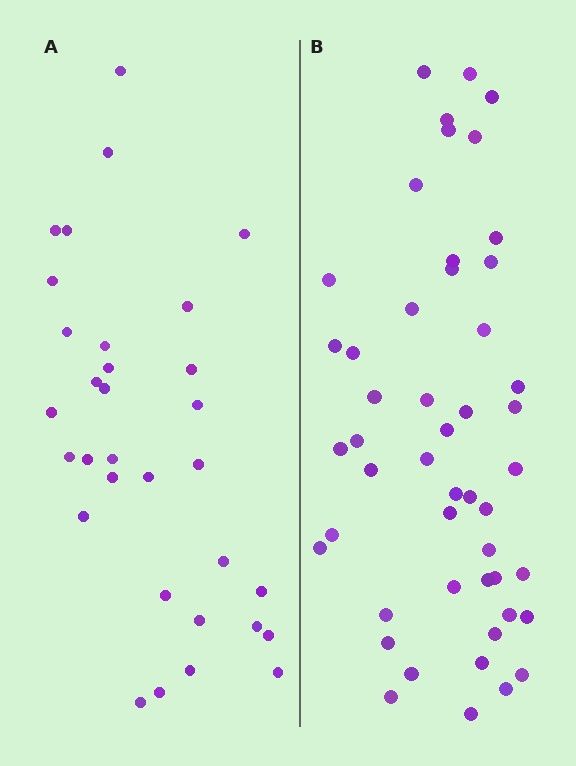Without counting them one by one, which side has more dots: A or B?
Region B (the right region) has more dots.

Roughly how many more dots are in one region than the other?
Region B has approximately 15 more dots than region A.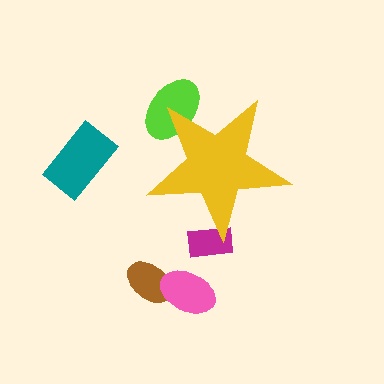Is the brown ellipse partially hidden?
No, the brown ellipse is fully visible.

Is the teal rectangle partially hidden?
No, the teal rectangle is fully visible.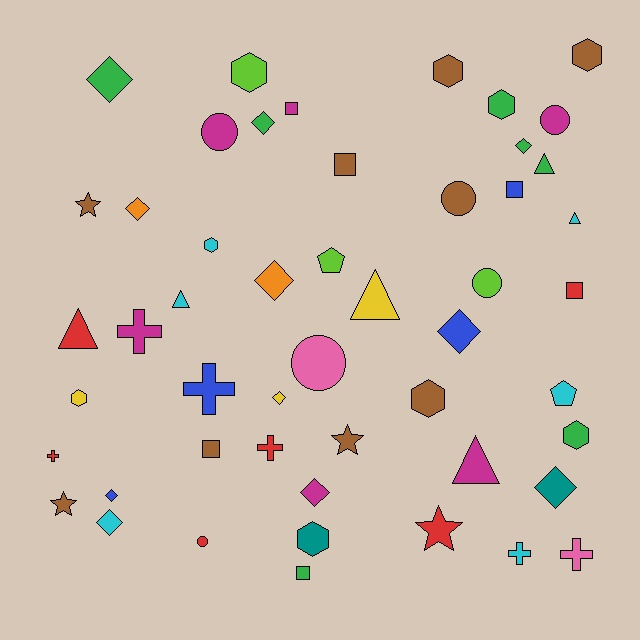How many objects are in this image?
There are 50 objects.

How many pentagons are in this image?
There are 2 pentagons.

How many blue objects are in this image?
There are 4 blue objects.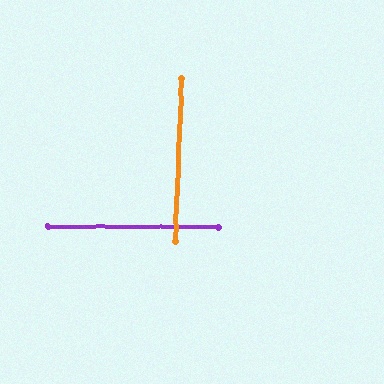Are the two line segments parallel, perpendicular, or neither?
Perpendicular — they meet at approximately 88°.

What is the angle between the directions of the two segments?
Approximately 88 degrees.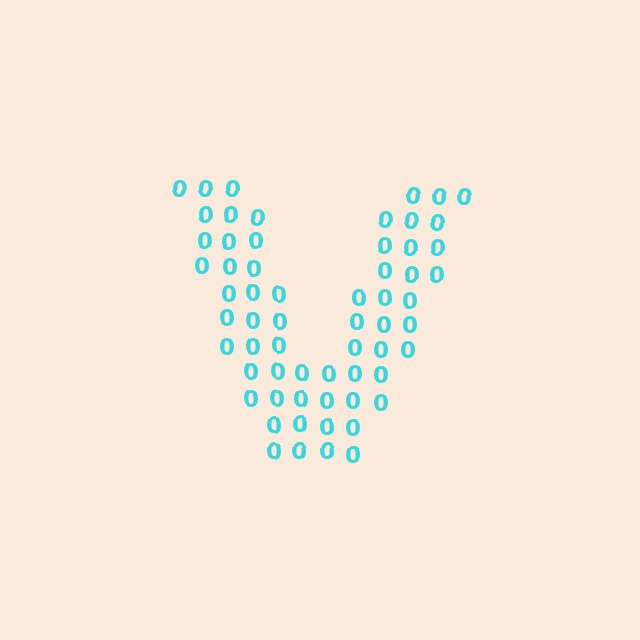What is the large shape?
The large shape is the letter V.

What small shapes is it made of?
It is made of small digit 0's.